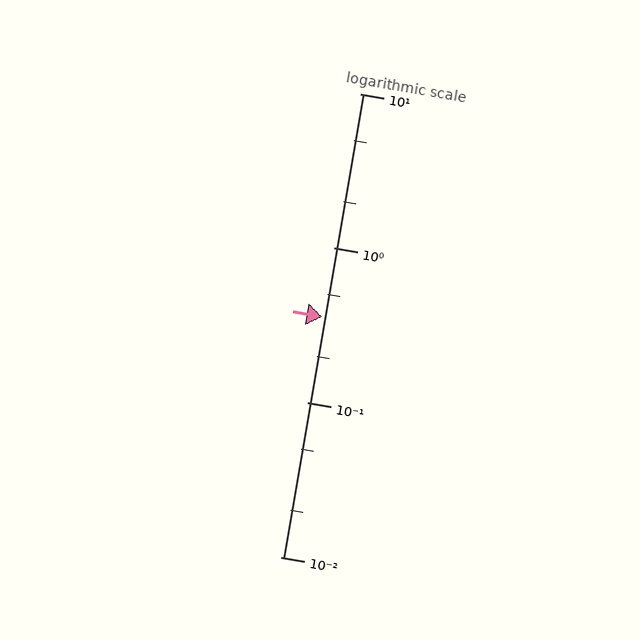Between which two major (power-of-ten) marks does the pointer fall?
The pointer is between 0.1 and 1.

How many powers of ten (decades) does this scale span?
The scale spans 3 decades, from 0.01 to 10.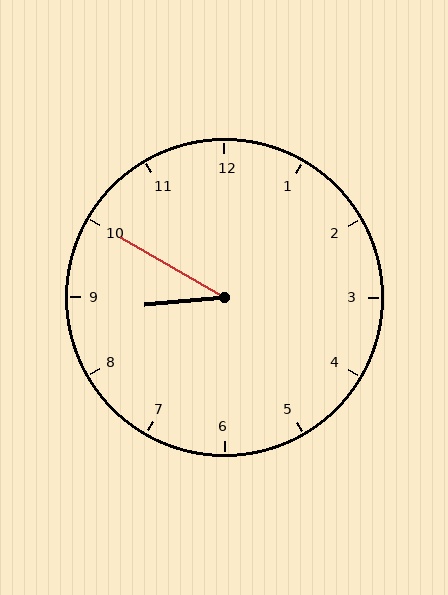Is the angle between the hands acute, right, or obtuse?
It is acute.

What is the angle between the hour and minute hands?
Approximately 35 degrees.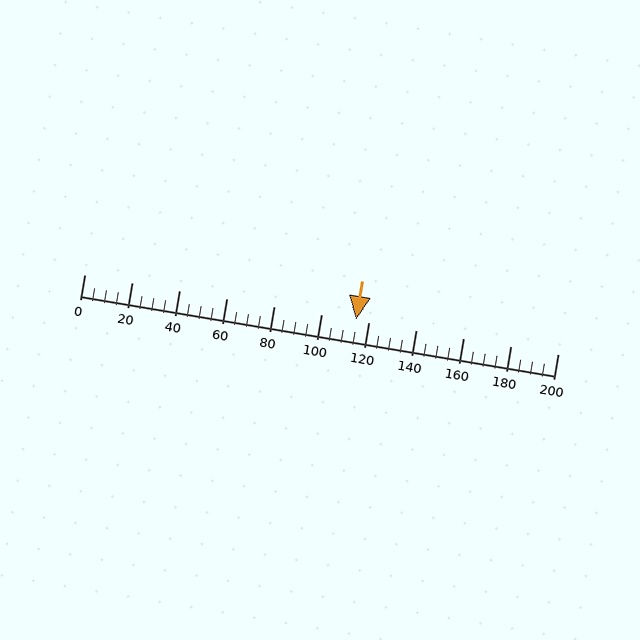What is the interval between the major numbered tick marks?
The major tick marks are spaced 20 units apart.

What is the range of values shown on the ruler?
The ruler shows values from 0 to 200.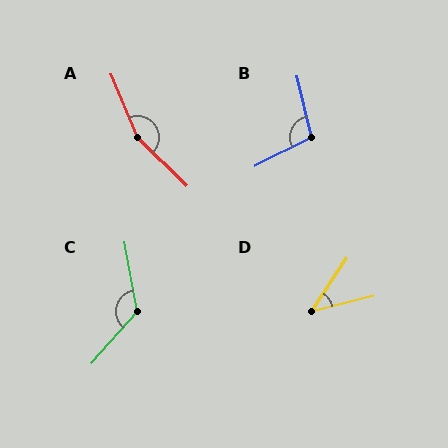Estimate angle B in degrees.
Approximately 103 degrees.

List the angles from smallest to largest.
D (43°), B (103°), C (128°), A (157°).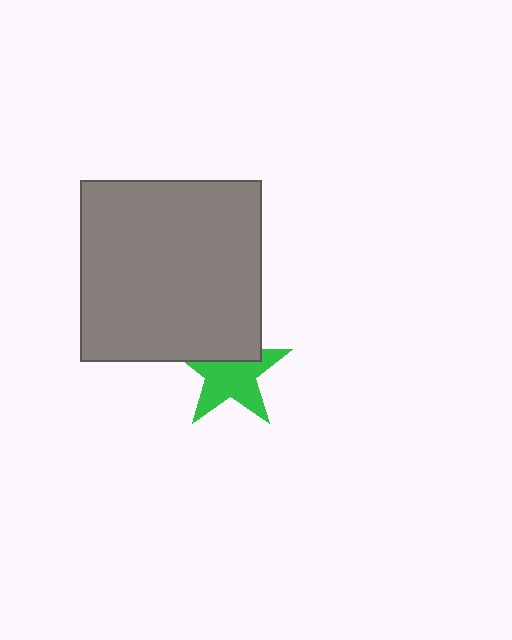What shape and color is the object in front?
The object in front is a gray square.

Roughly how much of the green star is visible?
Most of it is visible (roughly 66%).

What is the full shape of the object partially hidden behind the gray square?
The partially hidden object is a green star.